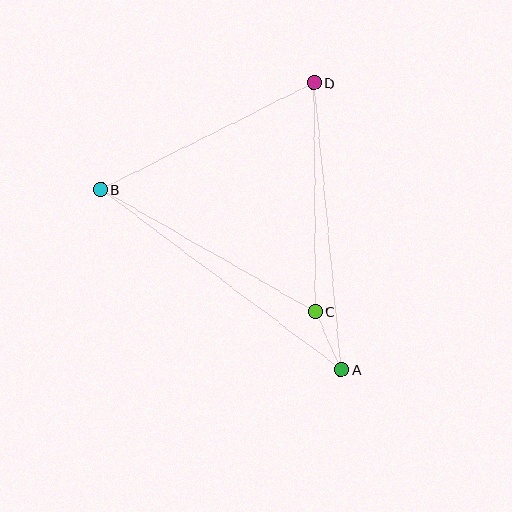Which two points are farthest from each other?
Points A and B are farthest from each other.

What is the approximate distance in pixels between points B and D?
The distance between B and D is approximately 239 pixels.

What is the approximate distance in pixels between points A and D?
The distance between A and D is approximately 288 pixels.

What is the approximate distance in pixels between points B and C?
The distance between B and C is approximately 247 pixels.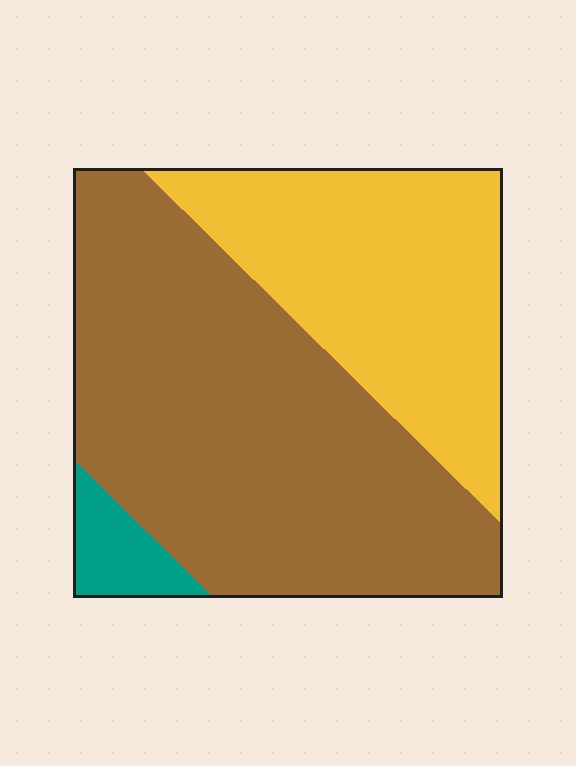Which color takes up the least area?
Teal, at roughly 5%.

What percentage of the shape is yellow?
Yellow takes up between a quarter and a half of the shape.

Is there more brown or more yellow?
Brown.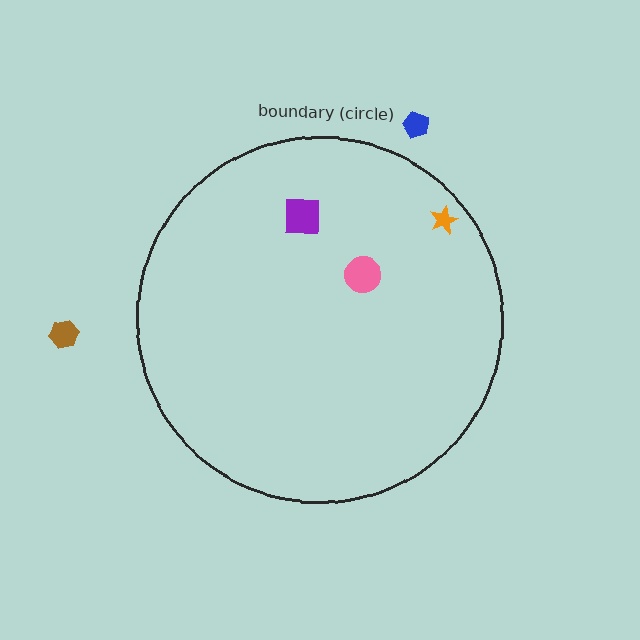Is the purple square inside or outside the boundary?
Inside.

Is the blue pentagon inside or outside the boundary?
Outside.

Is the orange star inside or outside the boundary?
Inside.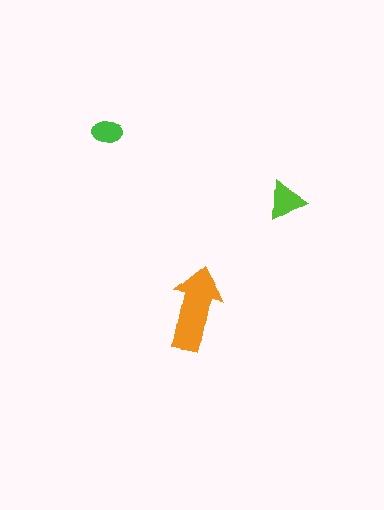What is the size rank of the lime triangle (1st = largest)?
2nd.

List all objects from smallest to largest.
The green ellipse, the lime triangle, the orange arrow.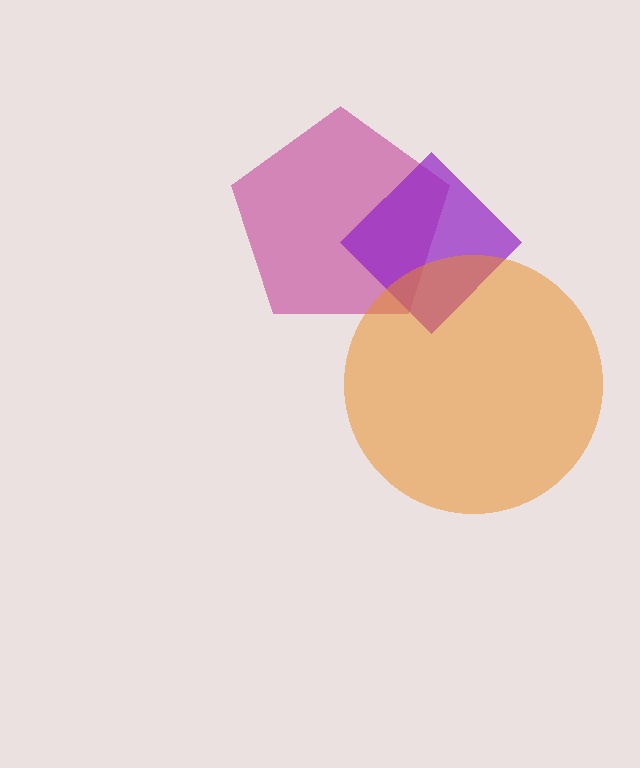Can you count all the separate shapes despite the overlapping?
Yes, there are 3 separate shapes.